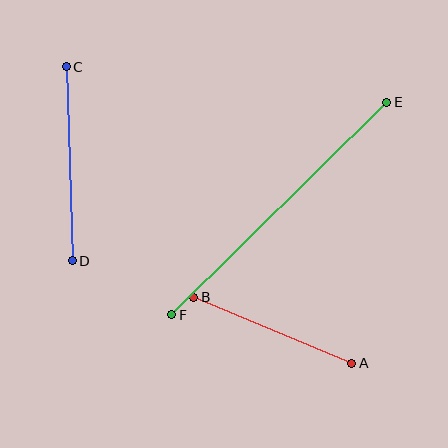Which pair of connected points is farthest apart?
Points E and F are farthest apart.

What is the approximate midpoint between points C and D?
The midpoint is at approximately (69, 164) pixels.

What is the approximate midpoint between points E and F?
The midpoint is at approximately (279, 208) pixels.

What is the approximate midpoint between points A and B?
The midpoint is at approximately (273, 330) pixels.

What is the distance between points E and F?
The distance is approximately 302 pixels.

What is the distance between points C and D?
The distance is approximately 194 pixels.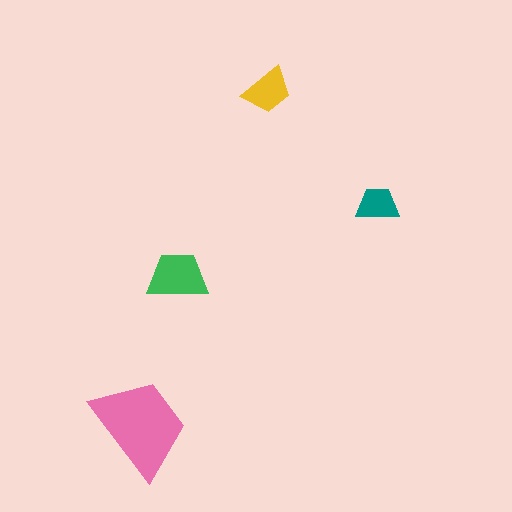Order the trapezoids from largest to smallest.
the pink one, the green one, the yellow one, the teal one.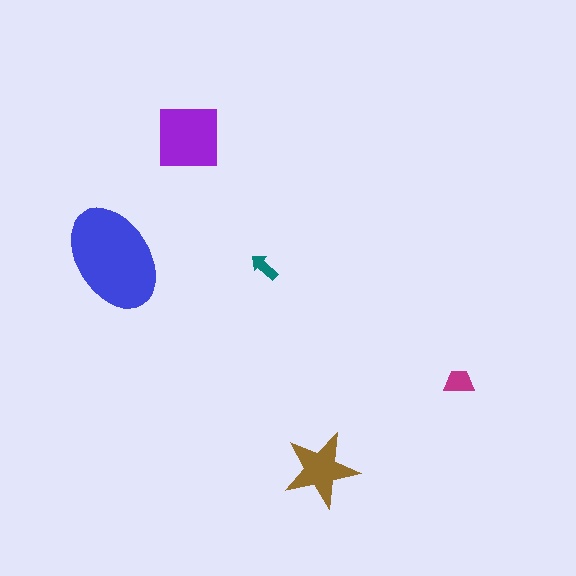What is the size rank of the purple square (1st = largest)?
2nd.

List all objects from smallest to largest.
The teal arrow, the magenta trapezoid, the brown star, the purple square, the blue ellipse.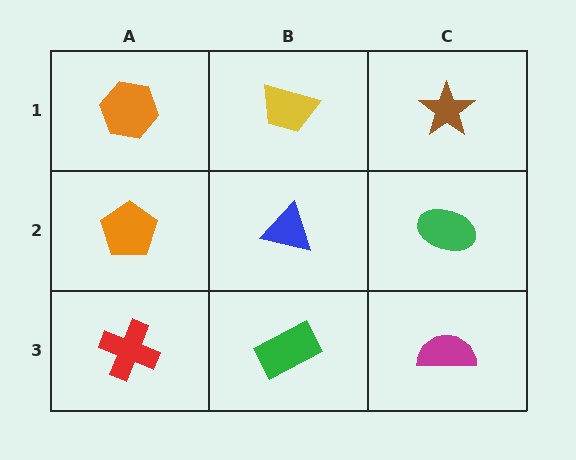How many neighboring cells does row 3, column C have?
2.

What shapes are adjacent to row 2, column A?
An orange hexagon (row 1, column A), a red cross (row 3, column A), a blue triangle (row 2, column B).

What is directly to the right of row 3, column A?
A green rectangle.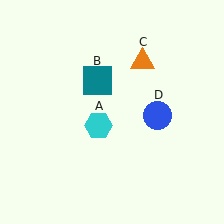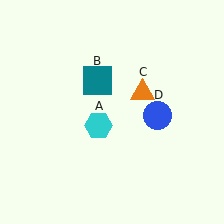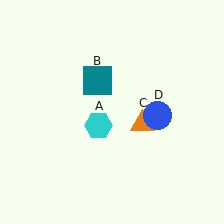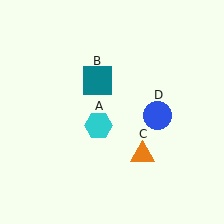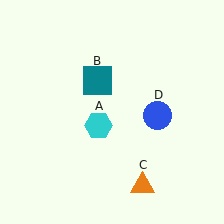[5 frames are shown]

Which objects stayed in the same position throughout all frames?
Cyan hexagon (object A) and teal square (object B) and blue circle (object D) remained stationary.